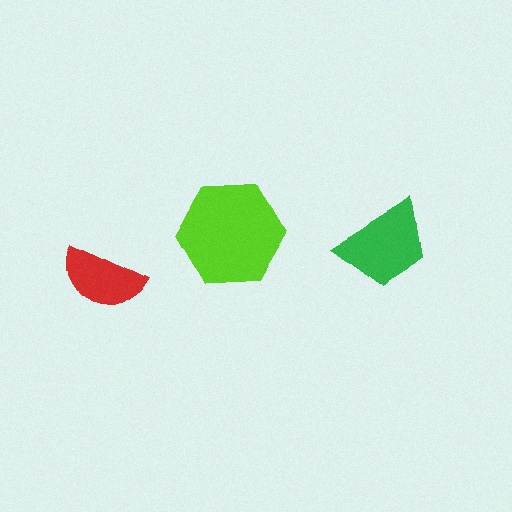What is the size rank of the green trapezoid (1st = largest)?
2nd.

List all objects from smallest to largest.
The red semicircle, the green trapezoid, the lime hexagon.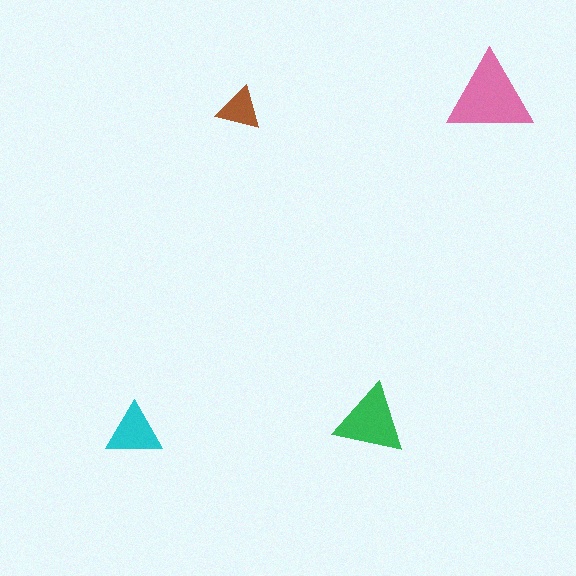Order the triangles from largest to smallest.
the pink one, the green one, the cyan one, the brown one.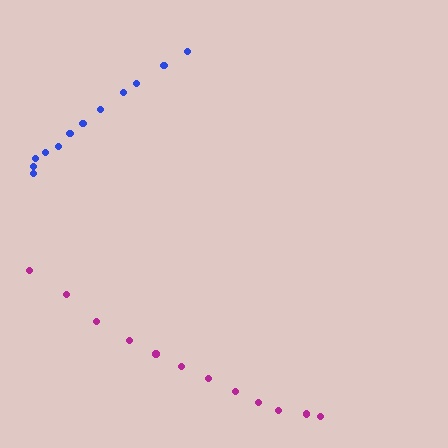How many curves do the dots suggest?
There are 2 distinct paths.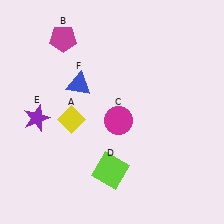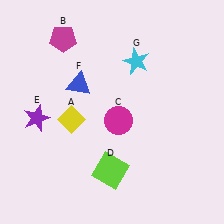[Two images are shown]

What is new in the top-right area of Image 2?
A cyan star (G) was added in the top-right area of Image 2.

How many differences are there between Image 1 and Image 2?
There is 1 difference between the two images.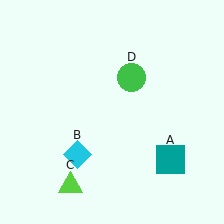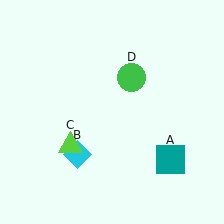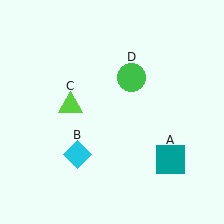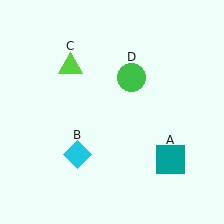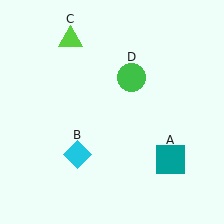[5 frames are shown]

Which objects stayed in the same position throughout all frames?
Teal square (object A) and cyan diamond (object B) and green circle (object D) remained stationary.